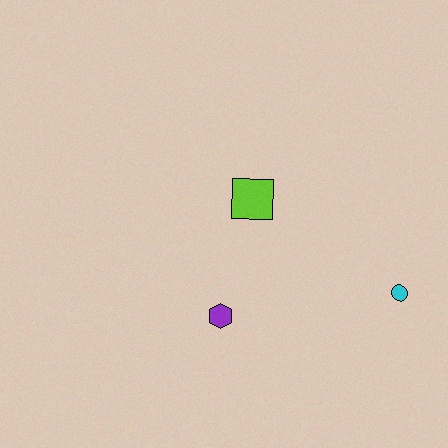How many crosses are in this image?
There are no crosses.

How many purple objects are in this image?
There is 1 purple object.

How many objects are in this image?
There are 3 objects.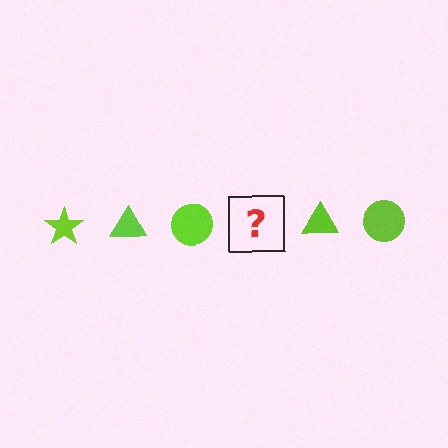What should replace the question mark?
The question mark should be replaced with a lime star.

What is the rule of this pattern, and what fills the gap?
The rule is that the pattern cycles through star, triangle, circle shapes in lime. The gap should be filled with a lime star.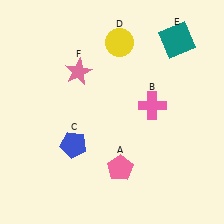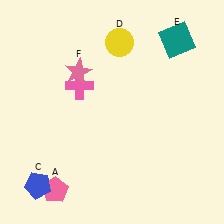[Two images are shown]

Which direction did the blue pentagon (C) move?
The blue pentagon (C) moved down.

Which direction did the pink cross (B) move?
The pink cross (B) moved left.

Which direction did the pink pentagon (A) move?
The pink pentagon (A) moved left.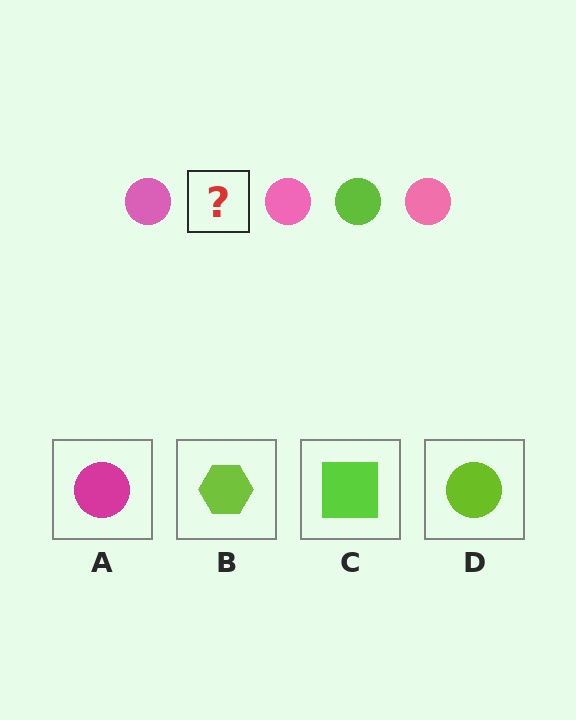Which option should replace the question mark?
Option D.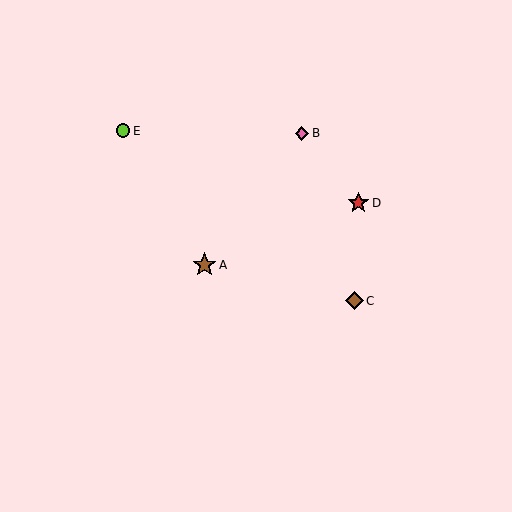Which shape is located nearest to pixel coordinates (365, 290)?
The brown diamond (labeled C) at (354, 301) is nearest to that location.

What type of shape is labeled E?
Shape E is a lime circle.